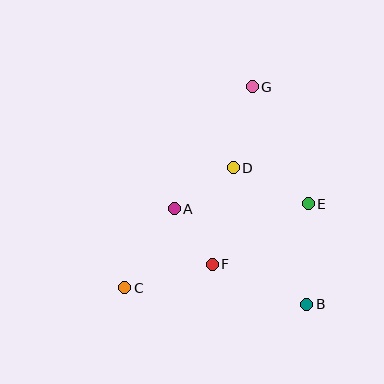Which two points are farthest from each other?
Points C and G are farthest from each other.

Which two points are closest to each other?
Points A and F are closest to each other.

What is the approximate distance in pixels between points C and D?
The distance between C and D is approximately 162 pixels.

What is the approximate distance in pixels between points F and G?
The distance between F and G is approximately 182 pixels.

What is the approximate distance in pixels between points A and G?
The distance between A and G is approximately 145 pixels.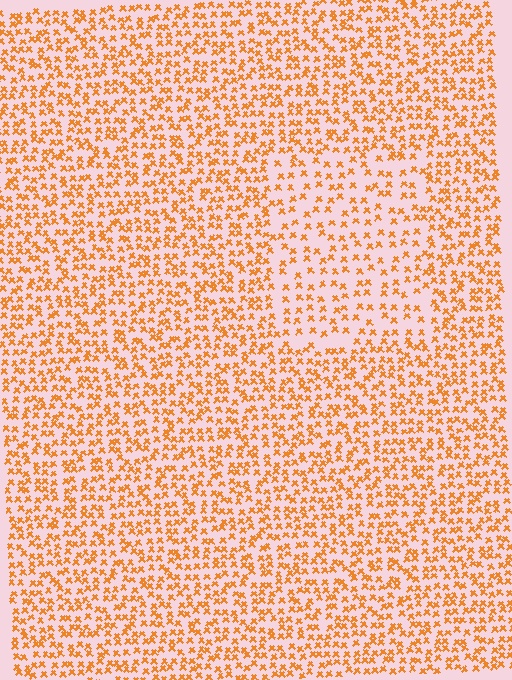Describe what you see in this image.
The image contains small orange elements arranged at two different densities. A rectangle-shaped region is visible where the elements are less densely packed than the surrounding area.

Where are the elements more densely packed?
The elements are more densely packed outside the rectangle boundary.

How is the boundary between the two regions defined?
The boundary is defined by a change in element density (approximately 1.8x ratio). All elements are the same color, size, and shape.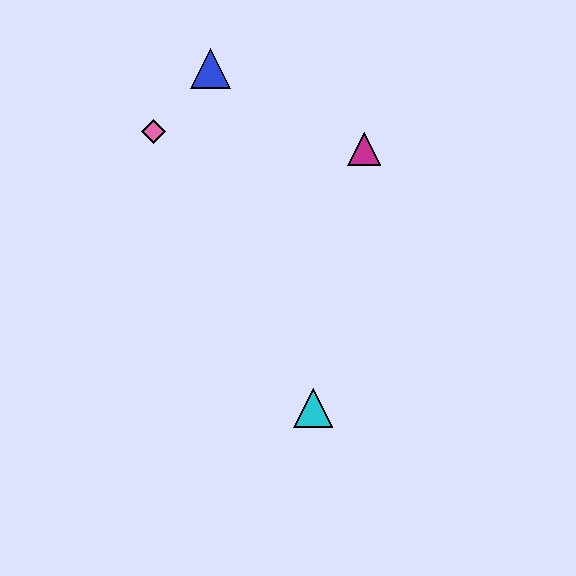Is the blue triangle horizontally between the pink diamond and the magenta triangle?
Yes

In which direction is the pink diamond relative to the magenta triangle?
The pink diamond is to the left of the magenta triangle.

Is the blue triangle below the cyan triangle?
No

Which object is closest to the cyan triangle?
The magenta triangle is closest to the cyan triangle.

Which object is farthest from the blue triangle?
The cyan triangle is farthest from the blue triangle.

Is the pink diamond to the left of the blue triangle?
Yes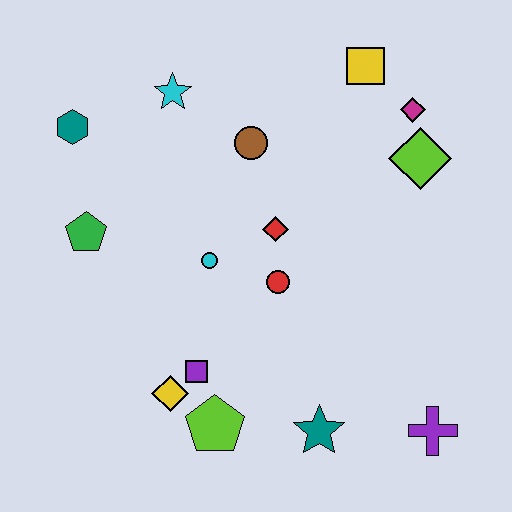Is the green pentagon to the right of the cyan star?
No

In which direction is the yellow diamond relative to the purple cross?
The yellow diamond is to the left of the purple cross.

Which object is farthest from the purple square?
The yellow square is farthest from the purple square.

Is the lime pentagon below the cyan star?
Yes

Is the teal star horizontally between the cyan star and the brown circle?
No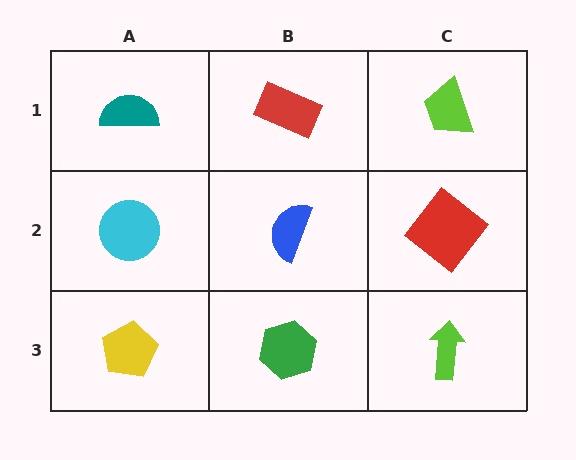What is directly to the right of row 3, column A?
A green hexagon.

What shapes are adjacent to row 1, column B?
A blue semicircle (row 2, column B), a teal semicircle (row 1, column A), a lime trapezoid (row 1, column C).